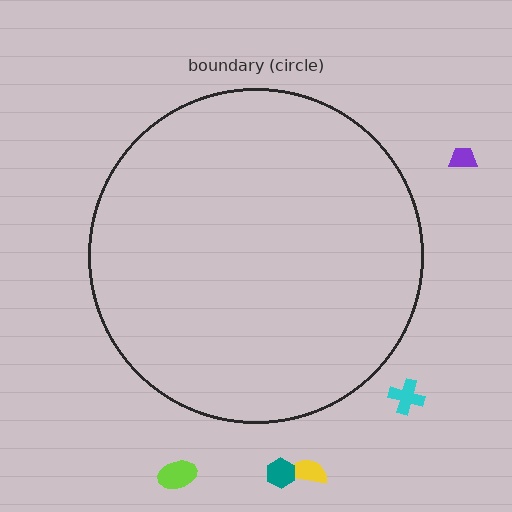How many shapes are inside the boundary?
0 inside, 5 outside.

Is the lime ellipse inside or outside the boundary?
Outside.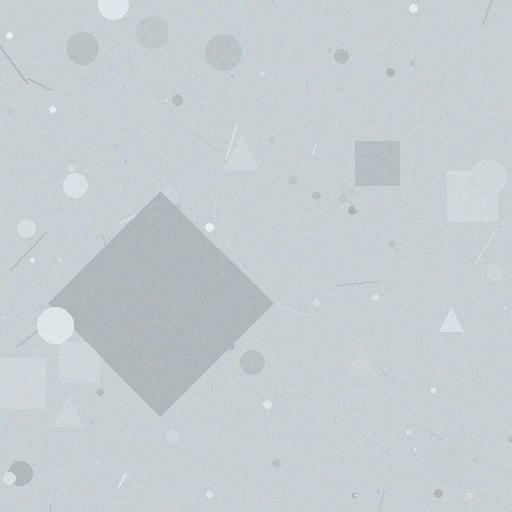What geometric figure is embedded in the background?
A diamond is embedded in the background.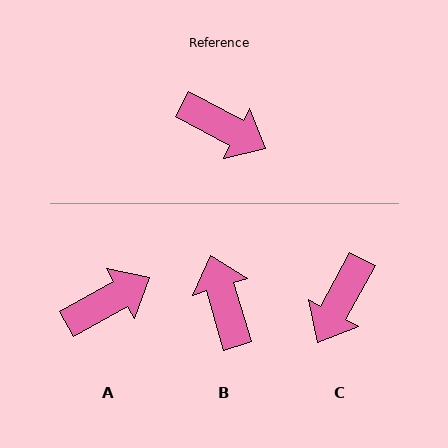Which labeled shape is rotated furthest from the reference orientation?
B, about 135 degrees away.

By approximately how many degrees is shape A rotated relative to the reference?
Approximately 57 degrees counter-clockwise.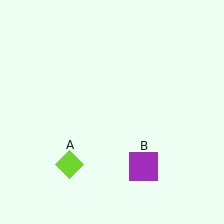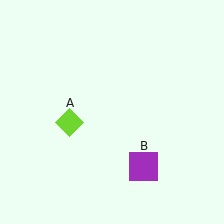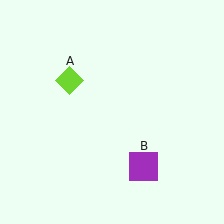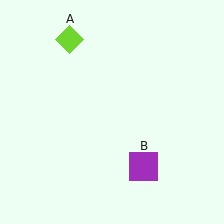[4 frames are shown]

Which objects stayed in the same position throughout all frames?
Purple square (object B) remained stationary.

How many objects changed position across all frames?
1 object changed position: lime diamond (object A).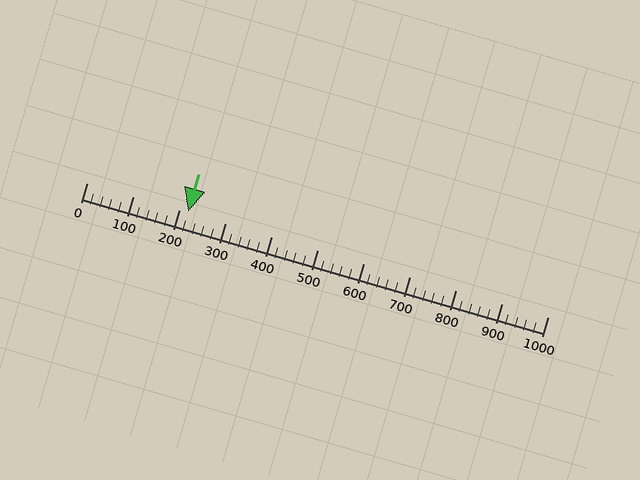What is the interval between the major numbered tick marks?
The major tick marks are spaced 100 units apart.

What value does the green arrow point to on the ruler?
The green arrow points to approximately 220.